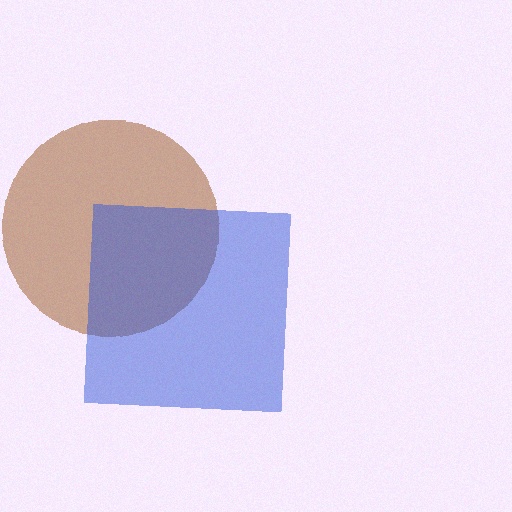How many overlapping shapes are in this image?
There are 2 overlapping shapes in the image.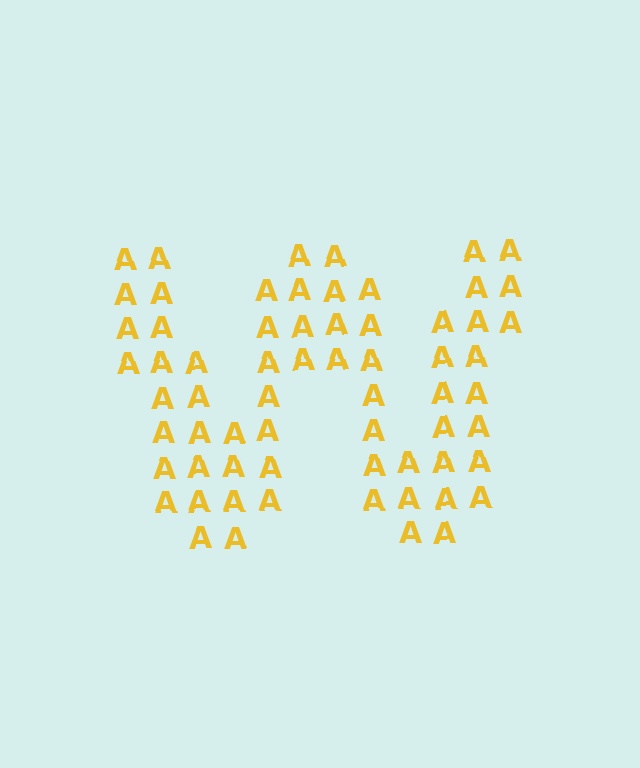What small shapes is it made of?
It is made of small letter A's.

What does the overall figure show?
The overall figure shows the letter W.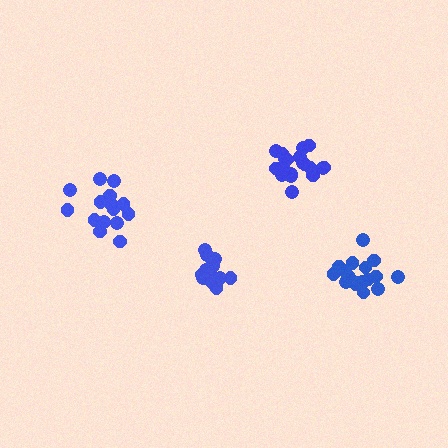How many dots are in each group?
Group 1: 19 dots, Group 2: 16 dots, Group 3: 18 dots, Group 4: 19 dots (72 total).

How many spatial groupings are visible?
There are 4 spatial groupings.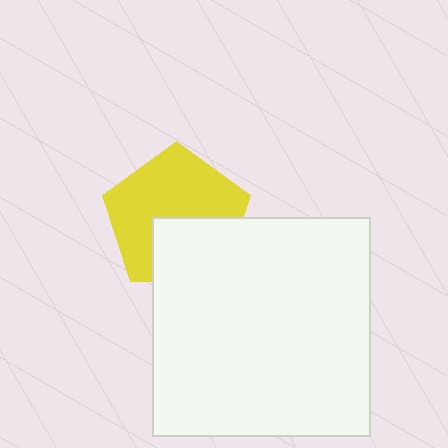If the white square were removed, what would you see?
You would see the complete yellow pentagon.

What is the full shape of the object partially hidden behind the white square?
The partially hidden object is a yellow pentagon.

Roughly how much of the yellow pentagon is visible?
About half of it is visible (roughly 64%).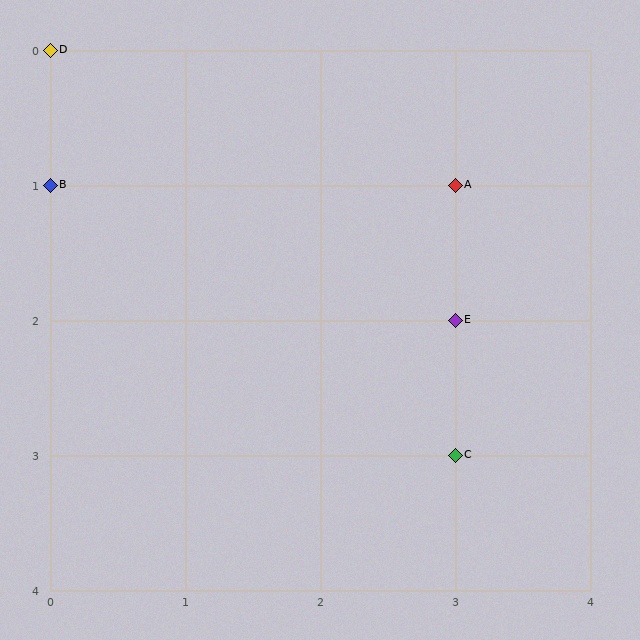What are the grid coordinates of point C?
Point C is at grid coordinates (3, 3).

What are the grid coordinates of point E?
Point E is at grid coordinates (3, 2).